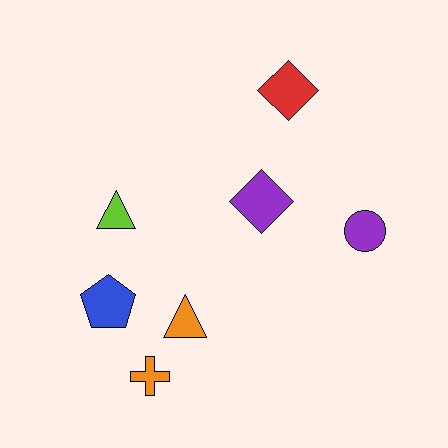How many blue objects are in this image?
There is 1 blue object.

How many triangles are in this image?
There are 2 triangles.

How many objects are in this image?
There are 7 objects.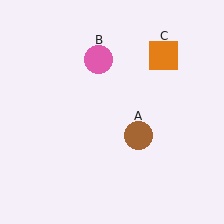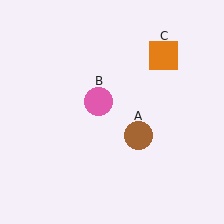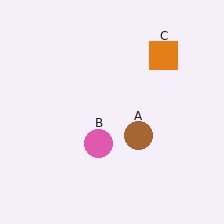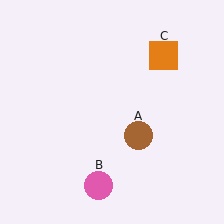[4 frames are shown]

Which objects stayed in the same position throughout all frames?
Brown circle (object A) and orange square (object C) remained stationary.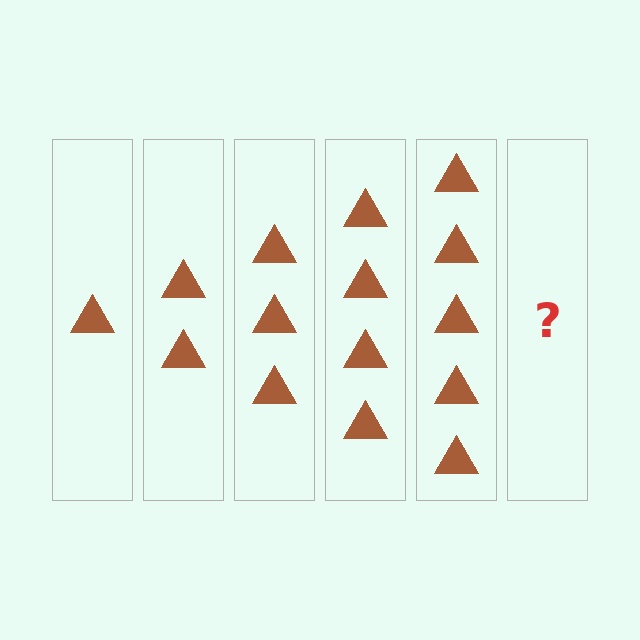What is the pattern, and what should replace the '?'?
The pattern is that each step adds one more triangle. The '?' should be 6 triangles.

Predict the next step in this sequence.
The next step is 6 triangles.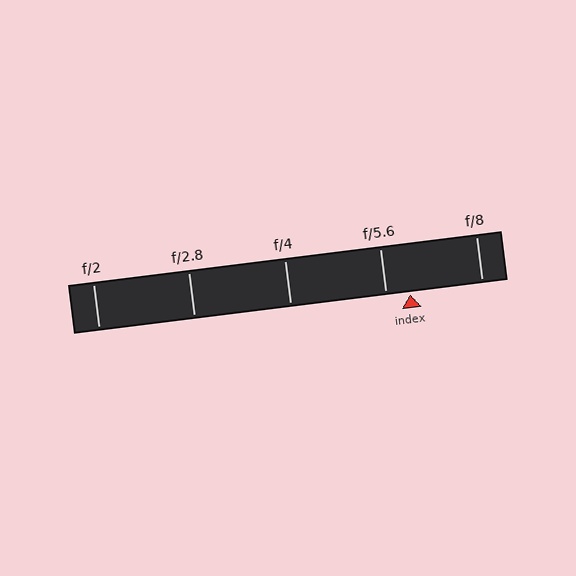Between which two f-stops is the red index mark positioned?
The index mark is between f/5.6 and f/8.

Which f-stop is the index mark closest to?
The index mark is closest to f/5.6.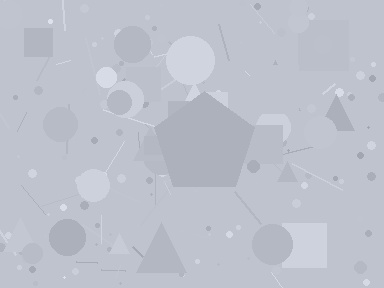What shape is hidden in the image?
A pentagon is hidden in the image.